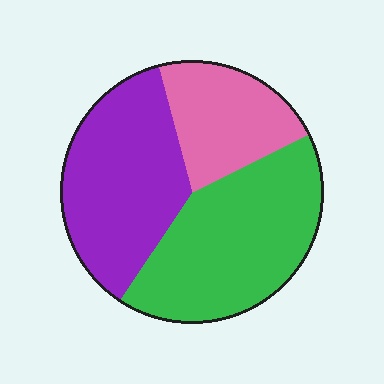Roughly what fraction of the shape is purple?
Purple takes up about three eighths (3/8) of the shape.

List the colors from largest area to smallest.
From largest to smallest: green, purple, pink.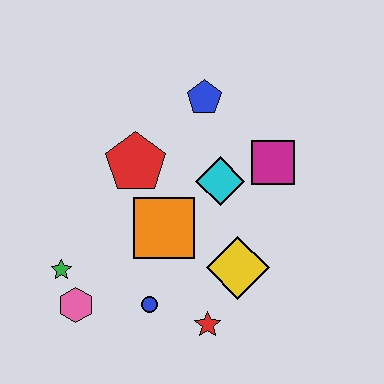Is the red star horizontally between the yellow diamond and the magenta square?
No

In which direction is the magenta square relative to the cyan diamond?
The magenta square is to the right of the cyan diamond.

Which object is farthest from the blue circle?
The blue pentagon is farthest from the blue circle.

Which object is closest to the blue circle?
The red star is closest to the blue circle.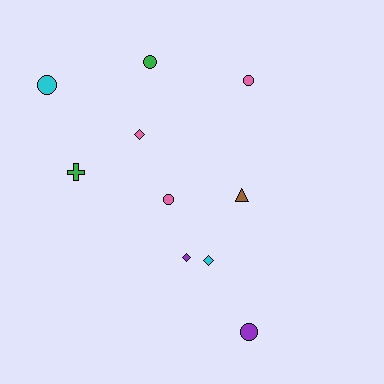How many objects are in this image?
There are 10 objects.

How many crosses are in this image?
There is 1 cross.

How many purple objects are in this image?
There are 2 purple objects.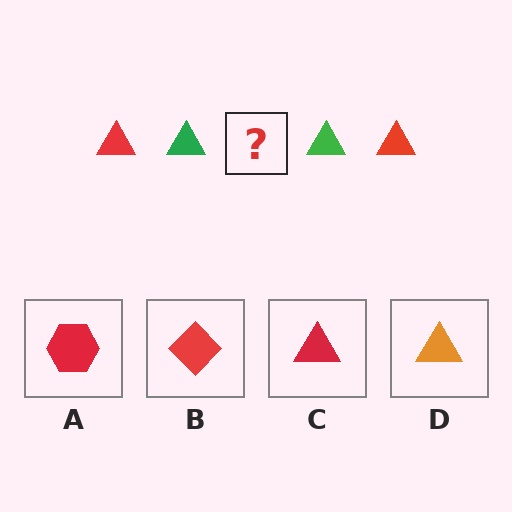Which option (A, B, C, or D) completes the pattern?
C.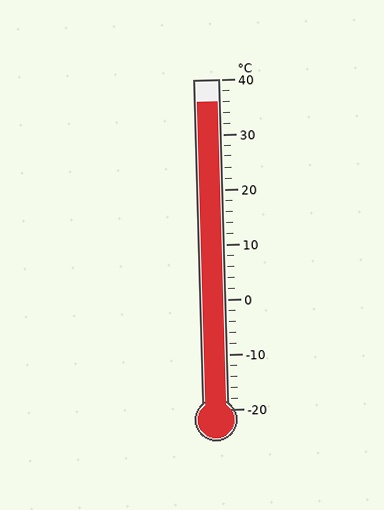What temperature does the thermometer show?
The thermometer shows approximately 36°C.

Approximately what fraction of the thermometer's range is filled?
The thermometer is filled to approximately 95% of its range.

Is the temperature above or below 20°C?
The temperature is above 20°C.